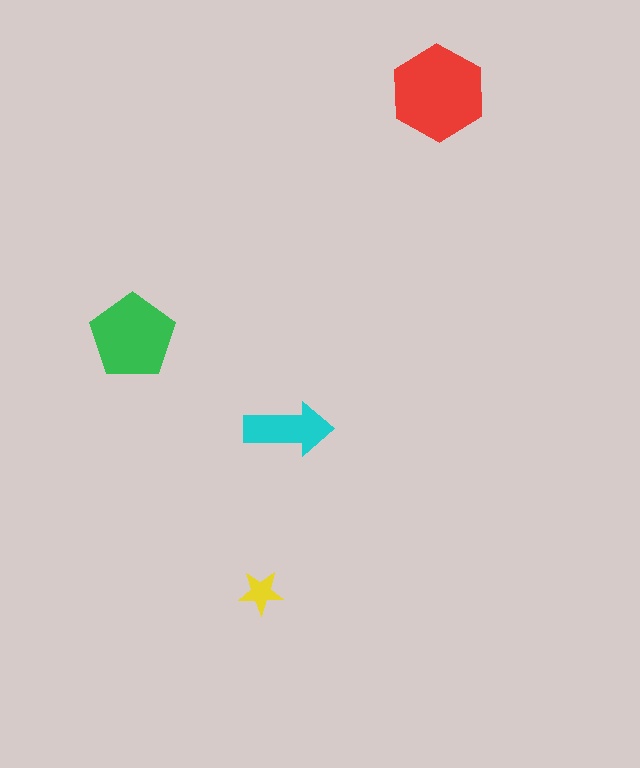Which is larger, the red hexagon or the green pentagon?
The red hexagon.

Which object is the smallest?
The yellow star.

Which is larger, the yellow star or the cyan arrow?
The cyan arrow.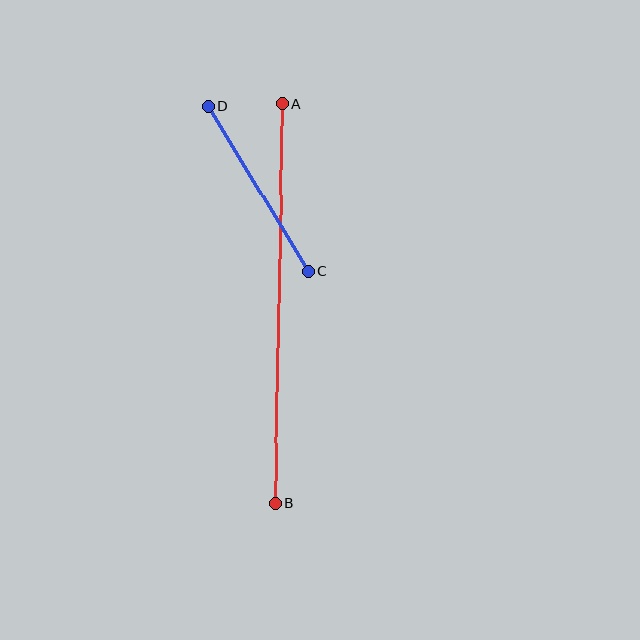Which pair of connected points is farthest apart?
Points A and B are farthest apart.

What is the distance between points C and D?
The distance is approximately 192 pixels.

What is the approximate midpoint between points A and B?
The midpoint is at approximately (279, 304) pixels.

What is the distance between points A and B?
The distance is approximately 400 pixels.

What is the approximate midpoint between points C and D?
The midpoint is at approximately (258, 189) pixels.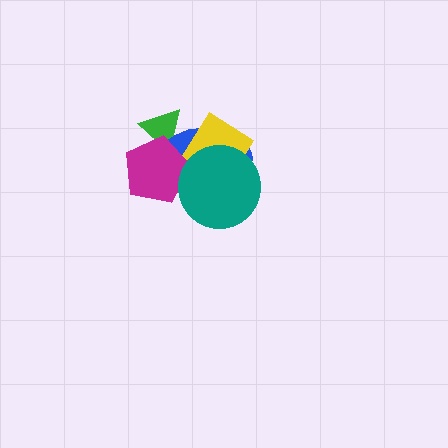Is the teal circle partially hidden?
No, no other shape covers it.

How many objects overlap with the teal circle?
3 objects overlap with the teal circle.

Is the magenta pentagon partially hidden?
Yes, it is partially covered by another shape.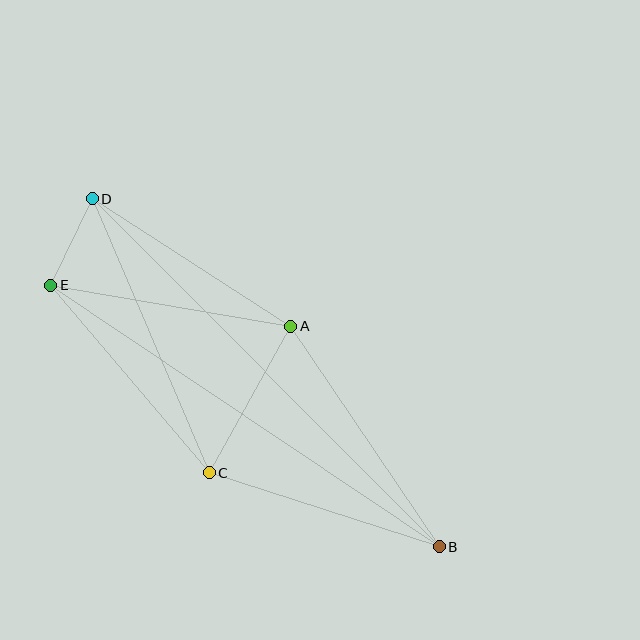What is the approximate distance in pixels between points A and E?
The distance between A and E is approximately 244 pixels.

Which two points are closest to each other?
Points D and E are closest to each other.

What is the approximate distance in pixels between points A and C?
The distance between A and C is approximately 168 pixels.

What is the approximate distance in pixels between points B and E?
The distance between B and E is approximately 468 pixels.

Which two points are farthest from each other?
Points B and D are farthest from each other.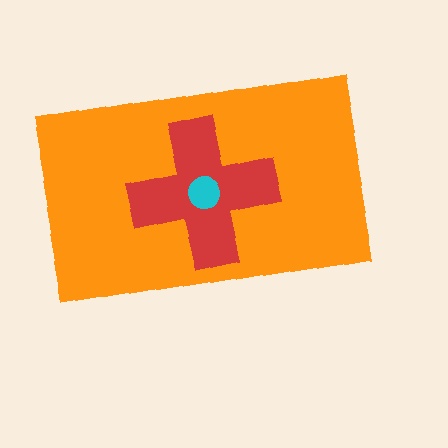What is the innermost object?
The cyan circle.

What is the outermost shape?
The orange rectangle.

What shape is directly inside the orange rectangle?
The red cross.